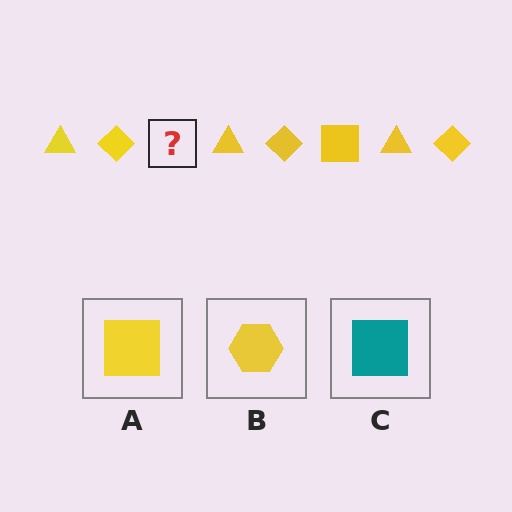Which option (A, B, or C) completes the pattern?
A.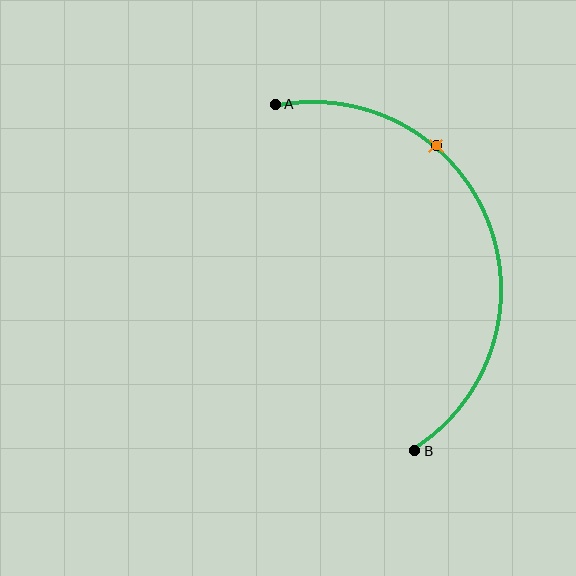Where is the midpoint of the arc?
The arc midpoint is the point on the curve farthest from the straight line joining A and B. It sits to the right of that line.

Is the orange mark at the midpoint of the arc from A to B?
No. The orange mark lies on the arc but is closer to endpoint A. The arc midpoint would be at the point on the curve equidistant along the arc from both A and B.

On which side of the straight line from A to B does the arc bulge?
The arc bulges to the right of the straight line connecting A and B.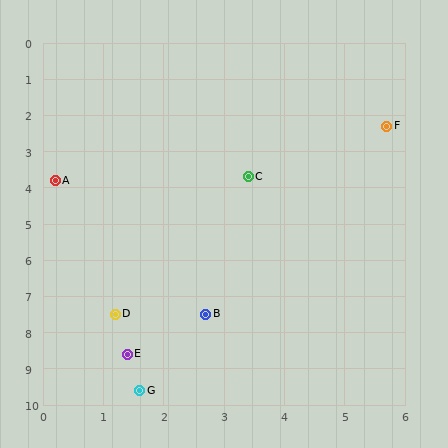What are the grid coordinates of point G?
Point G is at approximately (1.6, 9.6).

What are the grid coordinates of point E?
Point E is at approximately (1.4, 8.6).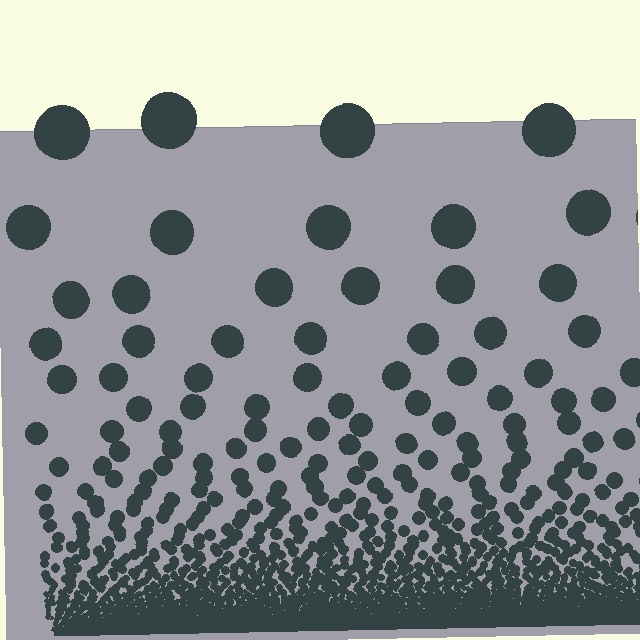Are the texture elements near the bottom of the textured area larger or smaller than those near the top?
Smaller. The gradient is inverted — elements near the bottom are smaller and denser.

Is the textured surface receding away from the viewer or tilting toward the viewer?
The surface appears to tilt toward the viewer. Texture elements get larger and sparser toward the top.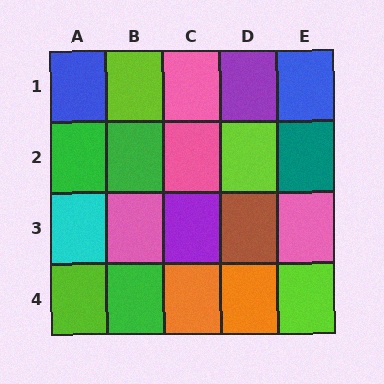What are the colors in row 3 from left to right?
Cyan, pink, purple, brown, pink.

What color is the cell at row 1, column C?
Pink.